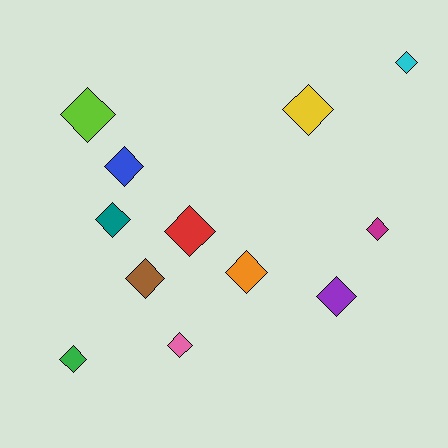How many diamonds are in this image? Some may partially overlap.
There are 12 diamonds.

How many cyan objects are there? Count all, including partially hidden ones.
There is 1 cyan object.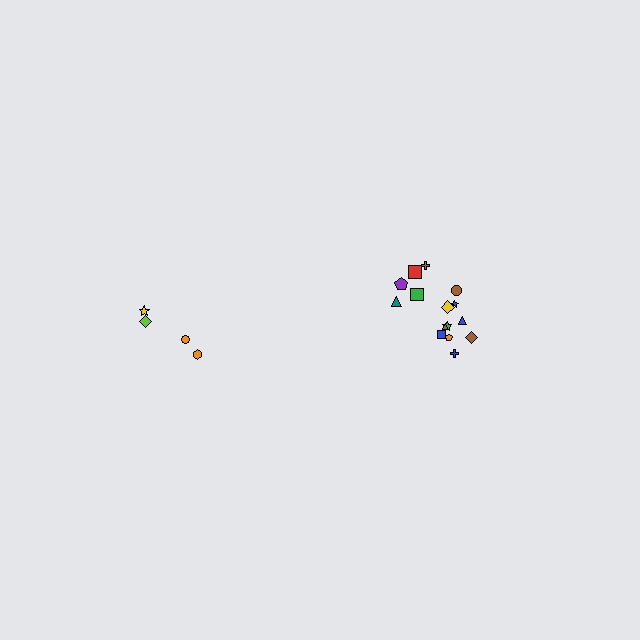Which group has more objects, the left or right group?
The right group.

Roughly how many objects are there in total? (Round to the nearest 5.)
Roughly 20 objects in total.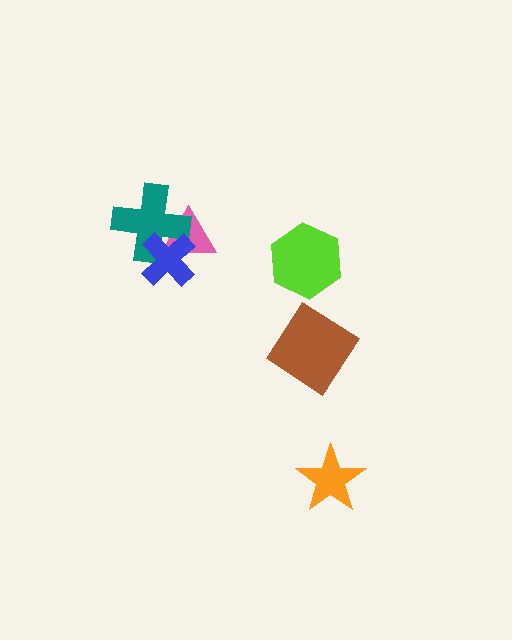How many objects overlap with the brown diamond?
0 objects overlap with the brown diamond.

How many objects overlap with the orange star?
0 objects overlap with the orange star.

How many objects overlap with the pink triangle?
2 objects overlap with the pink triangle.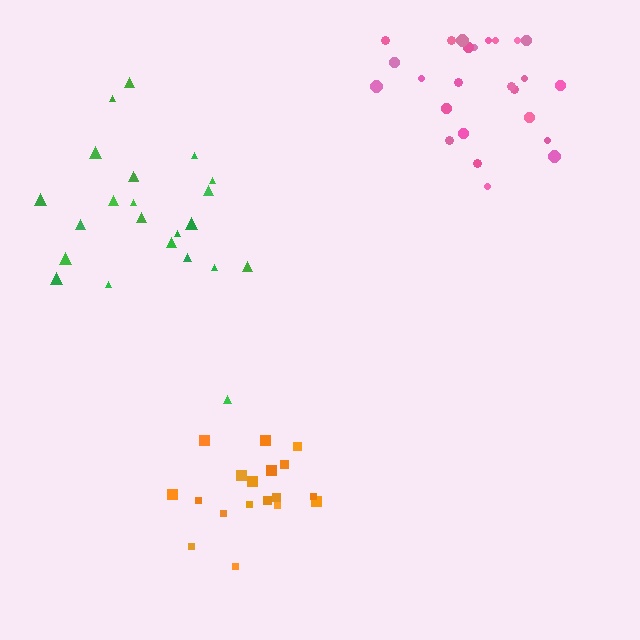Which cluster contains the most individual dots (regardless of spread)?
Pink (25).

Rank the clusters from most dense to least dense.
pink, orange, green.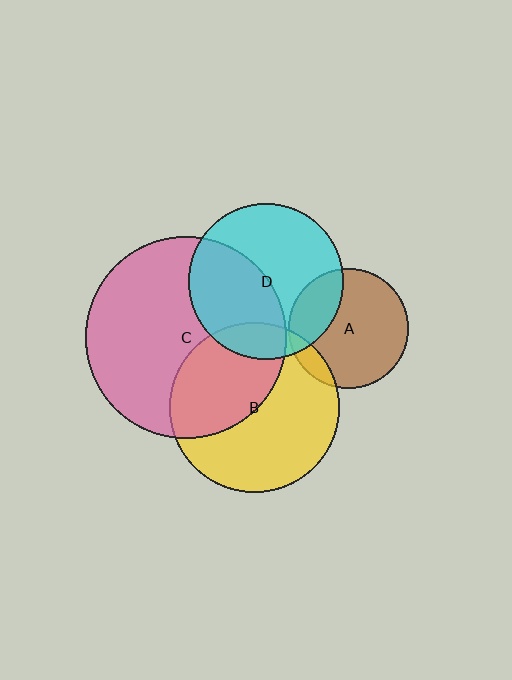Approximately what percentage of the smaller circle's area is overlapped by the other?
Approximately 45%.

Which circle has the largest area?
Circle C (pink).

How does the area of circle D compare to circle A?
Approximately 1.7 times.